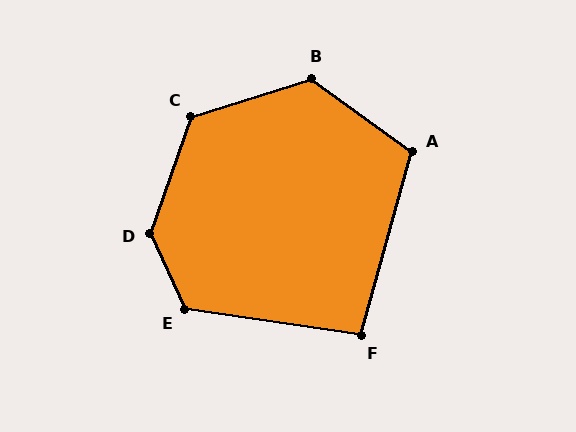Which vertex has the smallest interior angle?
F, at approximately 97 degrees.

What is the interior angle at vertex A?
Approximately 111 degrees (obtuse).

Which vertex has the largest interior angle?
D, at approximately 136 degrees.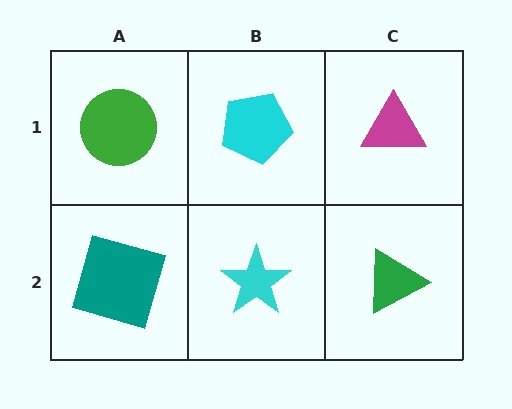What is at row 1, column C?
A magenta triangle.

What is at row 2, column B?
A cyan star.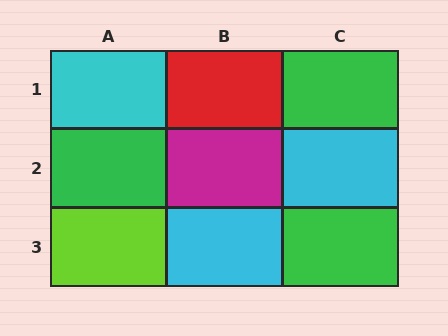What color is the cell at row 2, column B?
Magenta.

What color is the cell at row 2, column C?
Cyan.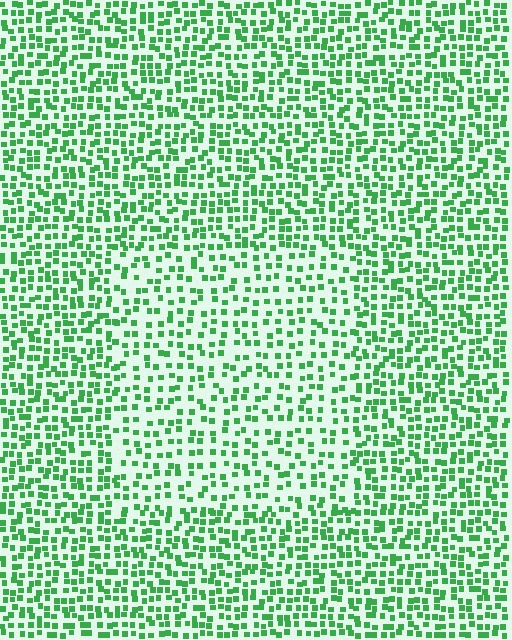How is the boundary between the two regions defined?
The boundary is defined by a change in element density (approximately 1.6x ratio). All elements are the same color, size, and shape.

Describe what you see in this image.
The image contains small green elements arranged at two different densities. A rectangle-shaped region is visible where the elements are less densely packed than the surrounding area.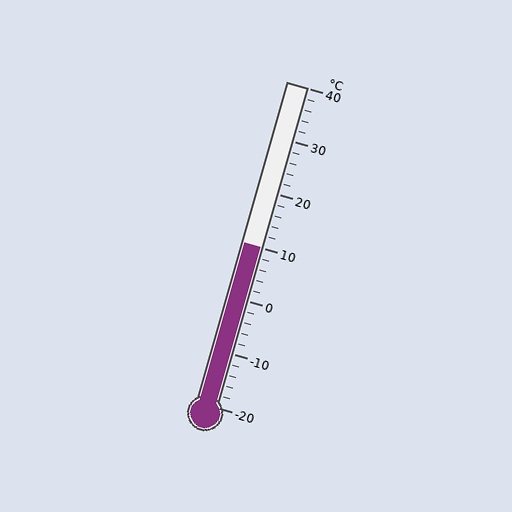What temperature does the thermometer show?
The thermometer shows approximately 10°C.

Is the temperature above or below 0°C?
The temperature is above 0°C.